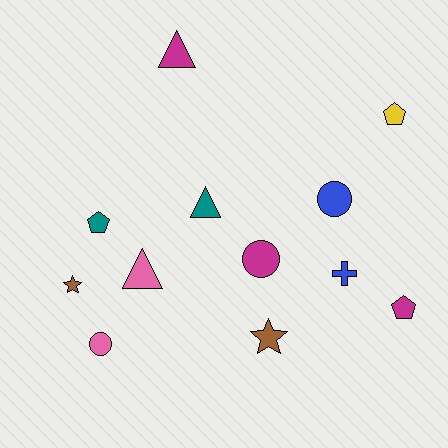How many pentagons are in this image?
There are 3 pentagons.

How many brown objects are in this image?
There are 2 brown objects.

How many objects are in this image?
There are 12 objects.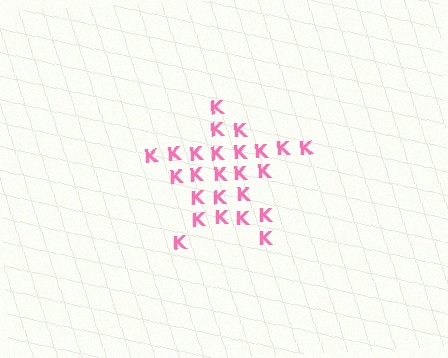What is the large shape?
The large shape is a star.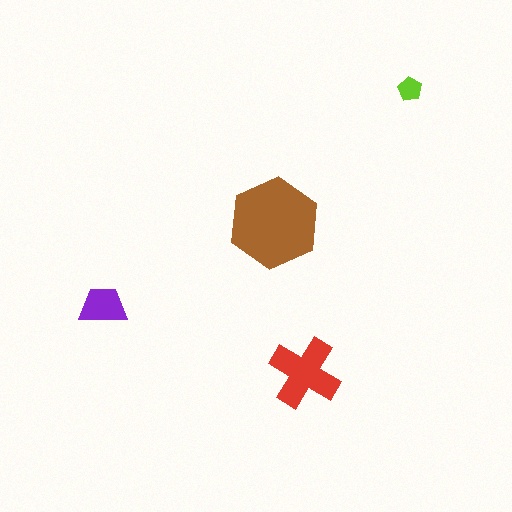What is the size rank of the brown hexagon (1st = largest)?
1st.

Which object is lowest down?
The red cross is bottommost.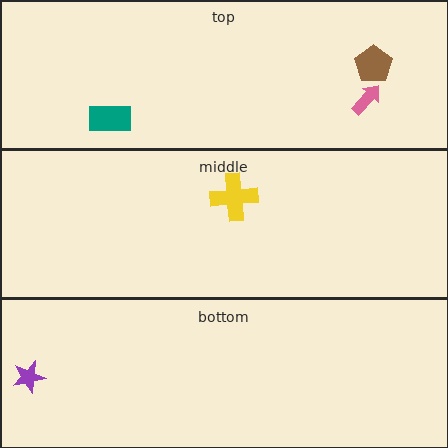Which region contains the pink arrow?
The top region.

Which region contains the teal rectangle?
The top region.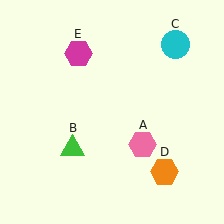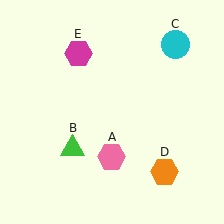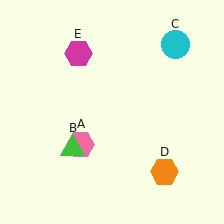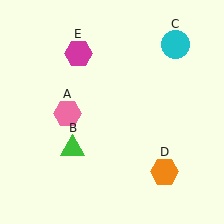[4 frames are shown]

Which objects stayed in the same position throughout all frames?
Green triangle (object B) and cyan circle (object C) and orange hexagon (object D) and magenta hexagon (object E) remained stationary.